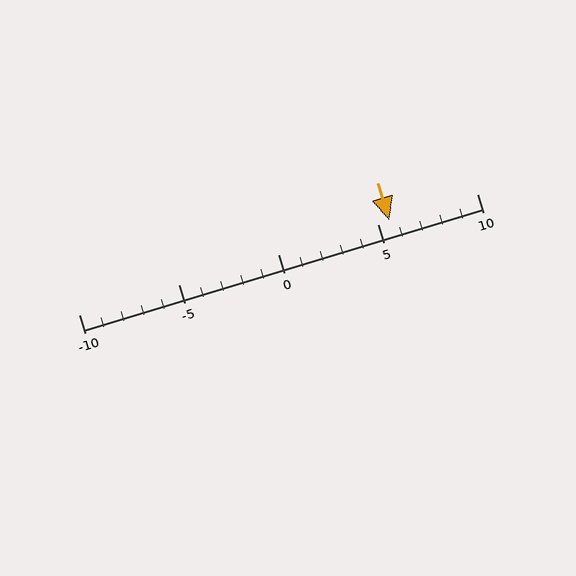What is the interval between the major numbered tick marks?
The major tick marks are spaced 5 units apart.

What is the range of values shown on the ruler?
The ruler shows values from -10 to 10.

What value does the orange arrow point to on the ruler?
The orange arrow points to approximately 6.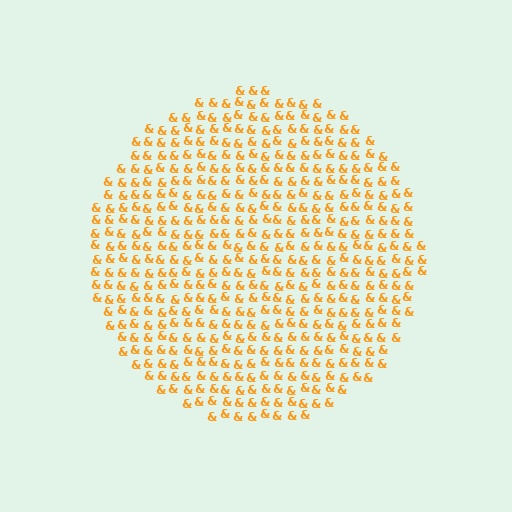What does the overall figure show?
The overall figure shows a circle.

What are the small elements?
The small elements are ampersands.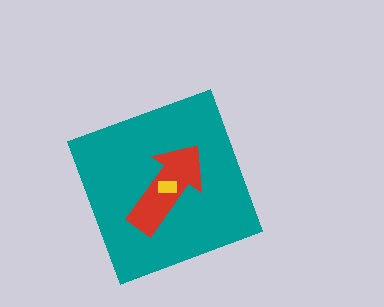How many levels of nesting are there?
3.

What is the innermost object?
The yellow rectangle.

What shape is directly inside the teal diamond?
The red arrow.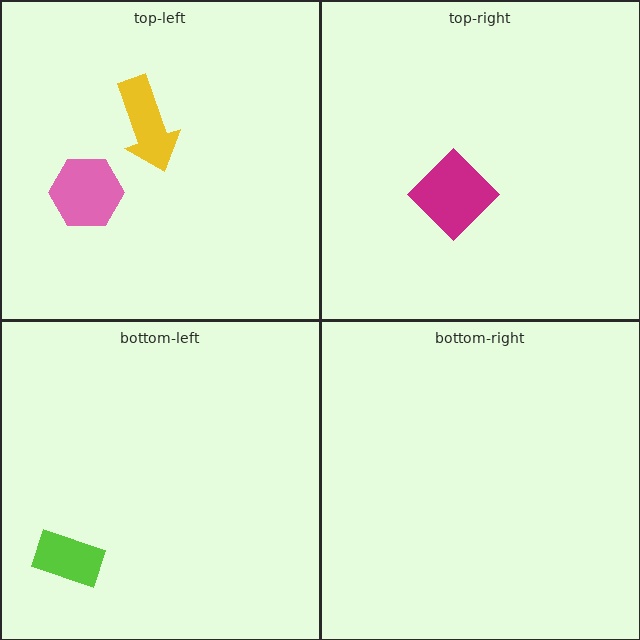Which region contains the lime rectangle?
The bottom-left region.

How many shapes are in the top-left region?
2.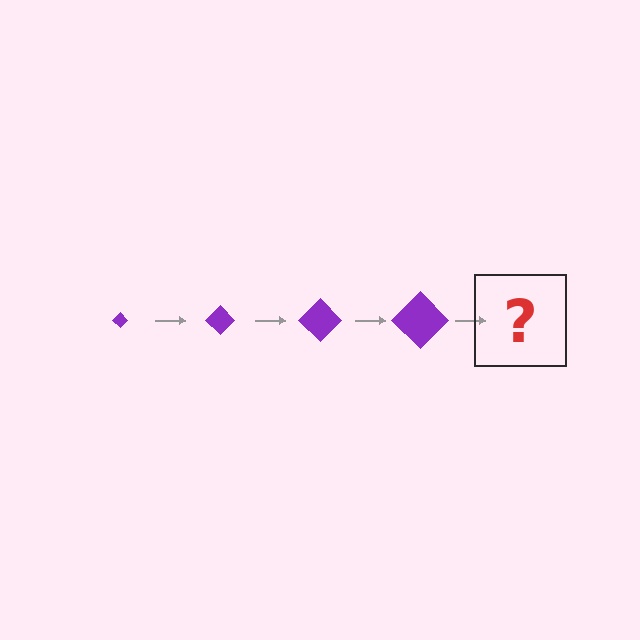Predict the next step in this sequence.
The next step is a purple diamond, larger than the previous one.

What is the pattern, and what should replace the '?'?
The pattern is that the diamond gets progressively larger each step. The '?' should be a purple diamond, larger than the previous one.